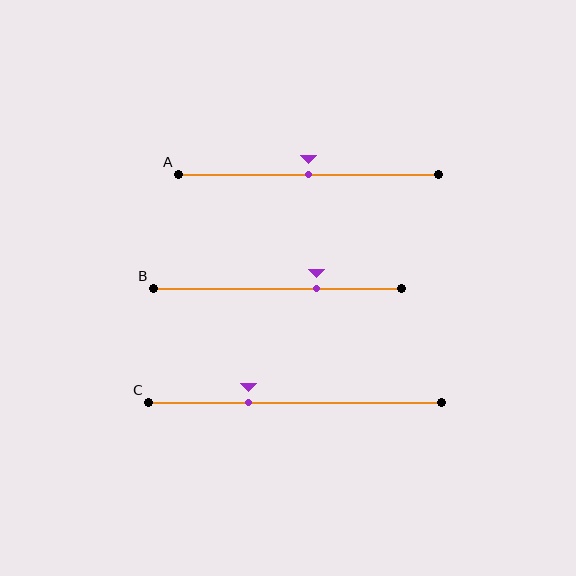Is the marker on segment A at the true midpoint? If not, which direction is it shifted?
Yes, the marker on segment A is at the true midpoint.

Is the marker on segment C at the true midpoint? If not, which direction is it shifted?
No, the marker on segment C is shifted to the left by about 16% of the segment length.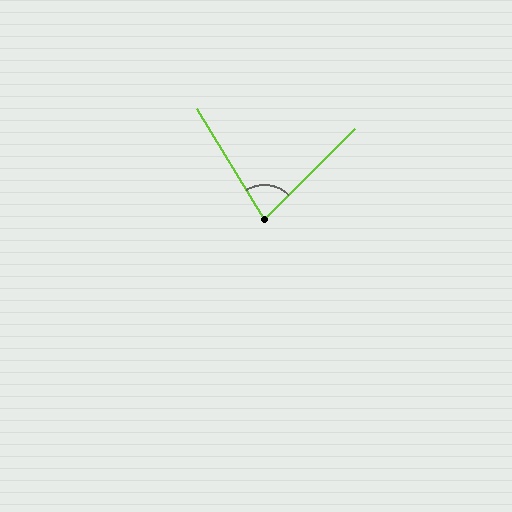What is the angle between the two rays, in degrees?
Approximately 76 degrees.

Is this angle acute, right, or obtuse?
It is acute.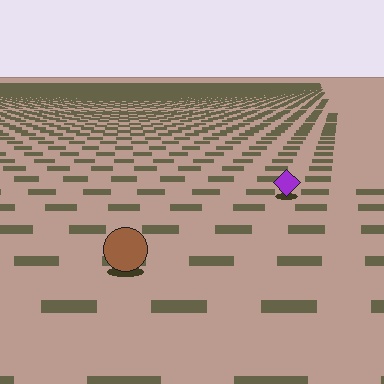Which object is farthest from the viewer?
The purple diamond is farthest from the viewer. It appears smaller and the ground texture around it is denser.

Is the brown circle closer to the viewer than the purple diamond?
Yes. The brown circle is closer — you can tell from the texture gradient: the ground texture is coarser near it.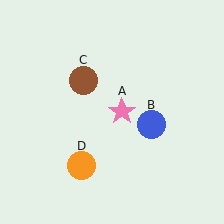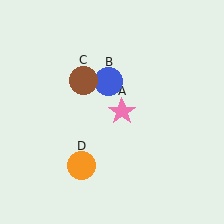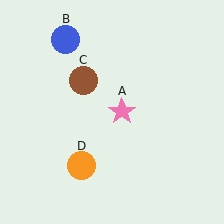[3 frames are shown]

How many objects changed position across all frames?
1 object changed position: blue circle (object B).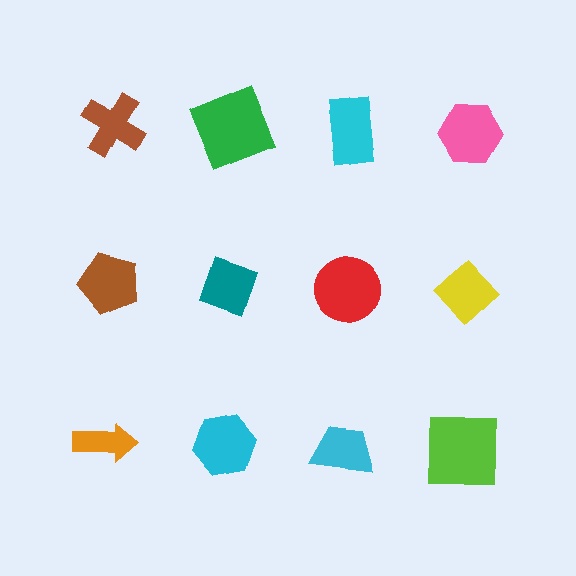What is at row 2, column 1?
A brown pentagon.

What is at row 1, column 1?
A brown cross.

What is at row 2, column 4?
A yellow diamond.